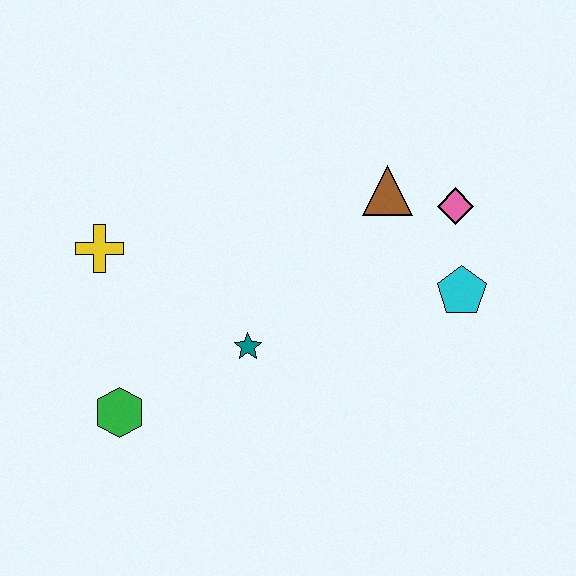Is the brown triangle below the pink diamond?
No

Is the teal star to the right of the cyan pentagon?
No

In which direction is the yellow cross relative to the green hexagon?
The yellow cross is above the green hexagon.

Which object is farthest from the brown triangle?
The green hexagon is farthest from the brown triangle.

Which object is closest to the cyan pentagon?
The pink diamond is closest to the cyan pentagon.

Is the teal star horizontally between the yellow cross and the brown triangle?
Yes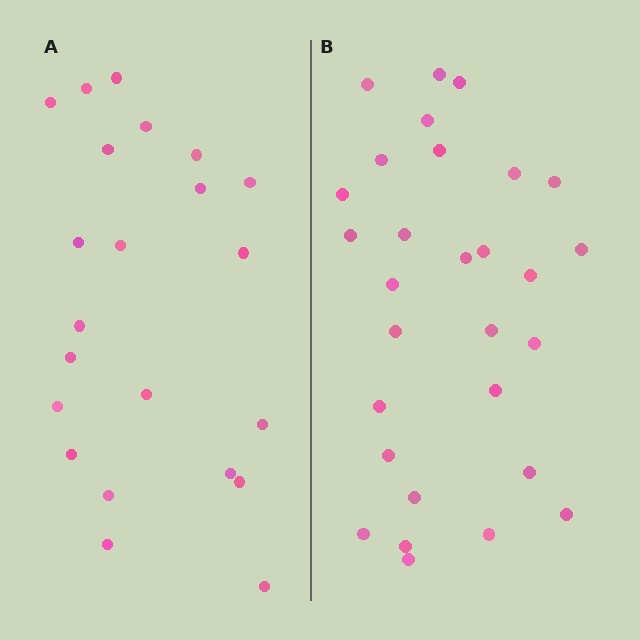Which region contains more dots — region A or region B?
Region B (the right region) has more dots.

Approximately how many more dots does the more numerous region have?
Region B has roughly 8 or so more dots than region A.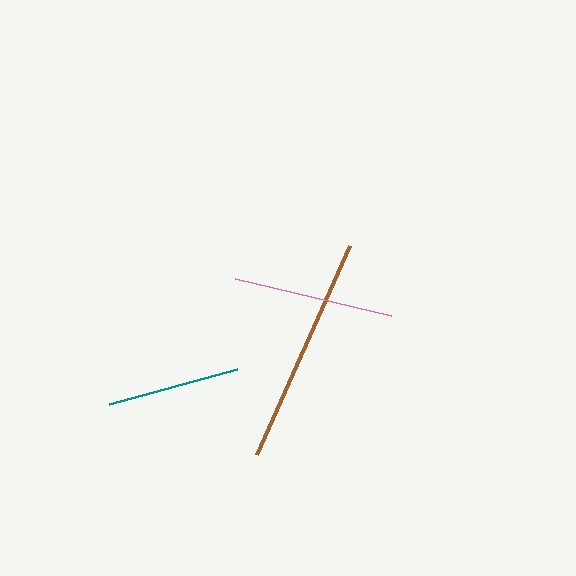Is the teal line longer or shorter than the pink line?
The pink line is longer than the teal line.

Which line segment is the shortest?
The teal line is the shortest at approximately 132 pixels.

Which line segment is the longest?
The brown line is the longest at approximately 229 pixels.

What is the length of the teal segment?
The teal segment is approximately 132 pixels long.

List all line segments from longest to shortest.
From longest to shortest: brown, pink, teal.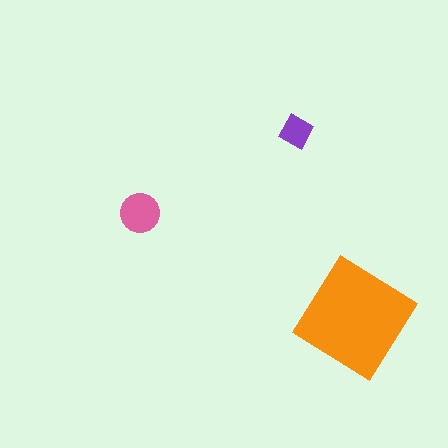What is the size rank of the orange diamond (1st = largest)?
1st.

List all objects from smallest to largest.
The purple square, the pink circle, the orange diamond.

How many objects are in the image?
There are 3 objects in the image.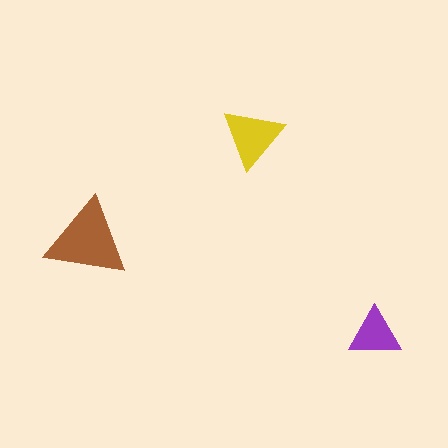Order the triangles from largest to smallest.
the brown one, the yellow one, the purple one.